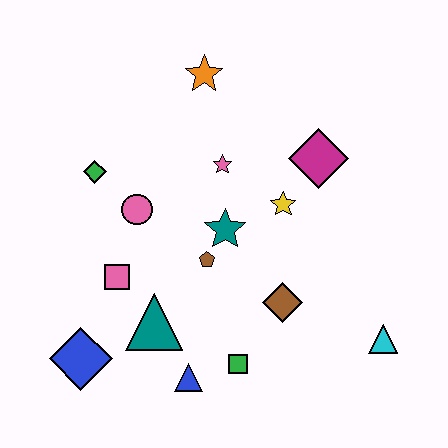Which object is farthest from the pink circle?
The cyan triangle is farthest from the pink circle.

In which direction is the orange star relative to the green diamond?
The orange star is to the right of the green diamond.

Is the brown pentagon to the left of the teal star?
Yes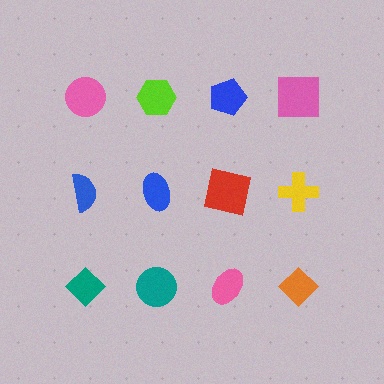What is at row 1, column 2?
A lime hexagon.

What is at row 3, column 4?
An orange diamond.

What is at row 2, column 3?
A red square.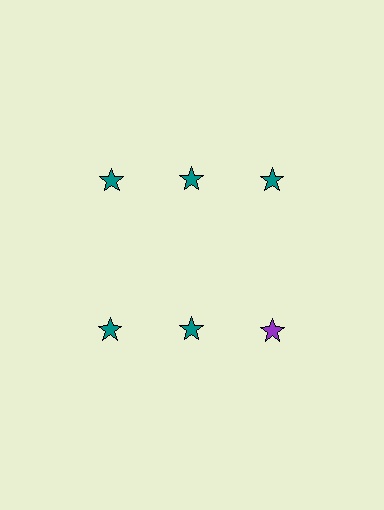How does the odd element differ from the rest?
It has a different color: purple instead of teal.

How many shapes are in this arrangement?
There are 6 shapes arranged in a grid pattern.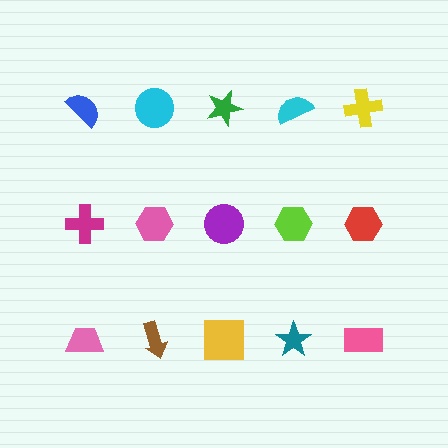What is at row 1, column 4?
A cyan semicircle.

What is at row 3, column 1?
A pink trapezoid.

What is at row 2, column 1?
A magenta cross.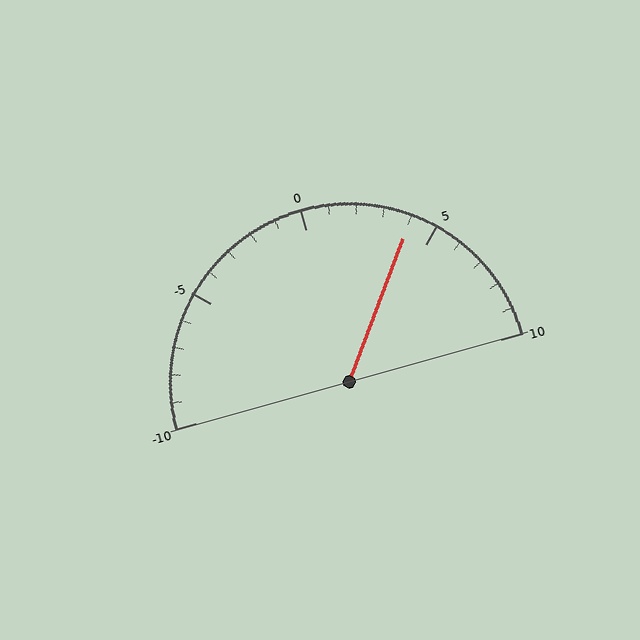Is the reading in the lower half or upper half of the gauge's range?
The reading is in the upper half of the range (-10 to 10).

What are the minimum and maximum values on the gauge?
The gauge ranges from -10 to 10.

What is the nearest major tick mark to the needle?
The nearest major tick mark is 5.